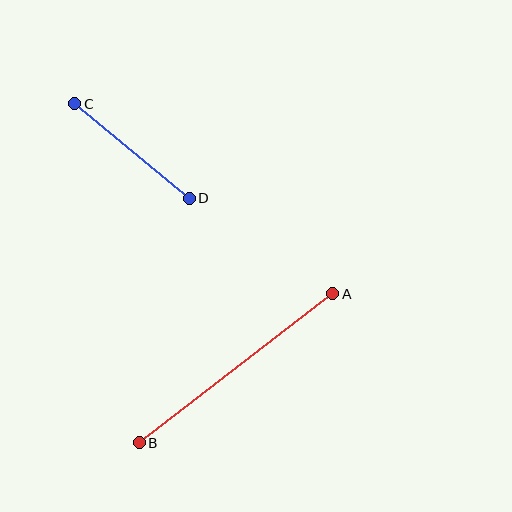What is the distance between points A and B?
The distance is approximately 244 pixels.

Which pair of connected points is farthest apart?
Points A and B are farthest apart.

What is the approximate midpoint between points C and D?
The midpoint is at approximately (132, 151) pixels.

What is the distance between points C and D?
The distance is approximately 149 pixels.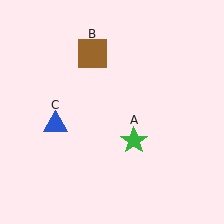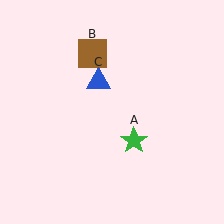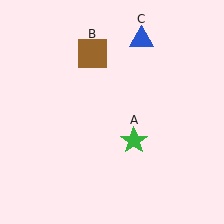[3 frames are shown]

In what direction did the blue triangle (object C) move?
The blue triangle (object C) moved up and to the right.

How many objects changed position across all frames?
1 object changed position: blue triangle (object C).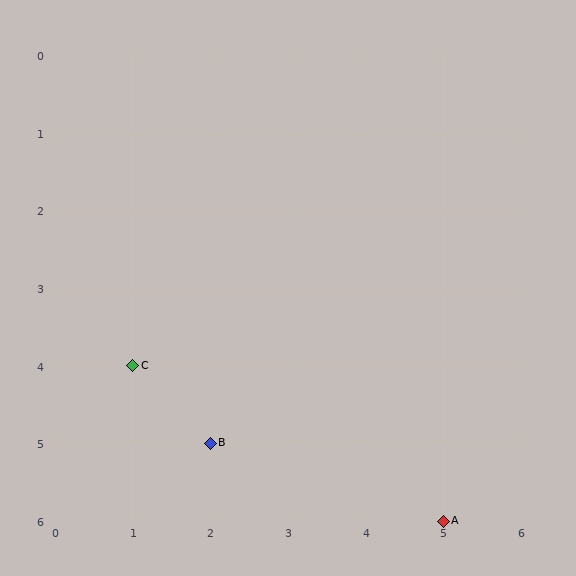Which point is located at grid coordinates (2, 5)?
Point B is at (2, 5).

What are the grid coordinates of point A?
Point A is at grid coordinates (5, 6).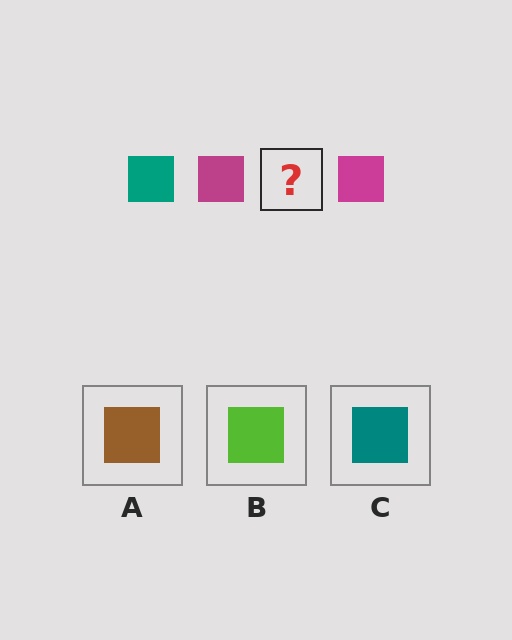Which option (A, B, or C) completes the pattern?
C.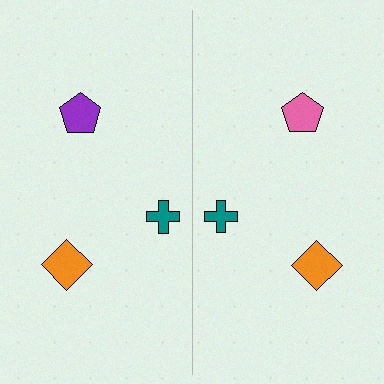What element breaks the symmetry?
The pink pentagon on the right side breaks the symmetry — its mirror counterpart is purple.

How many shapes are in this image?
There are 6 shapes in this image.